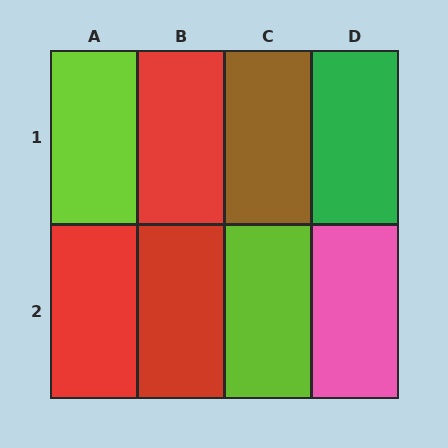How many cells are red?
3 cells are red.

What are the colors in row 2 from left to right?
Red, red, lime, pink.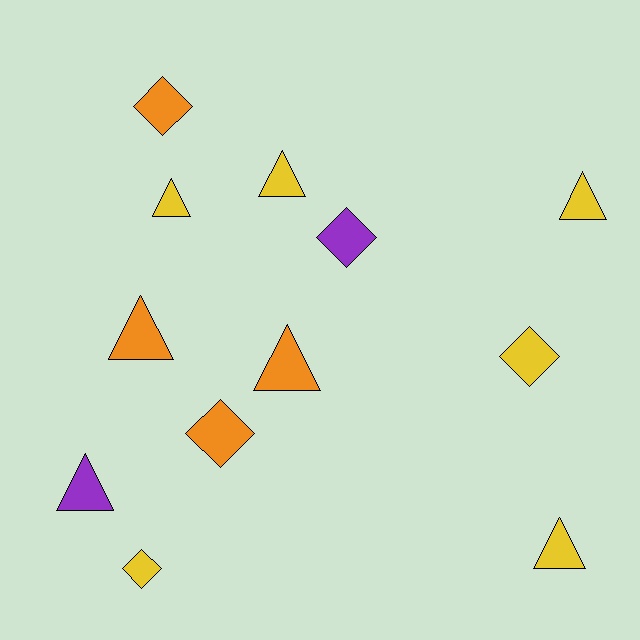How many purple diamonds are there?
There is 1 purple diamond.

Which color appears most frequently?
Yellow, with 6 objects.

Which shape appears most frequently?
Triangle, with 7 objects.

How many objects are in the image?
There are 12 objects.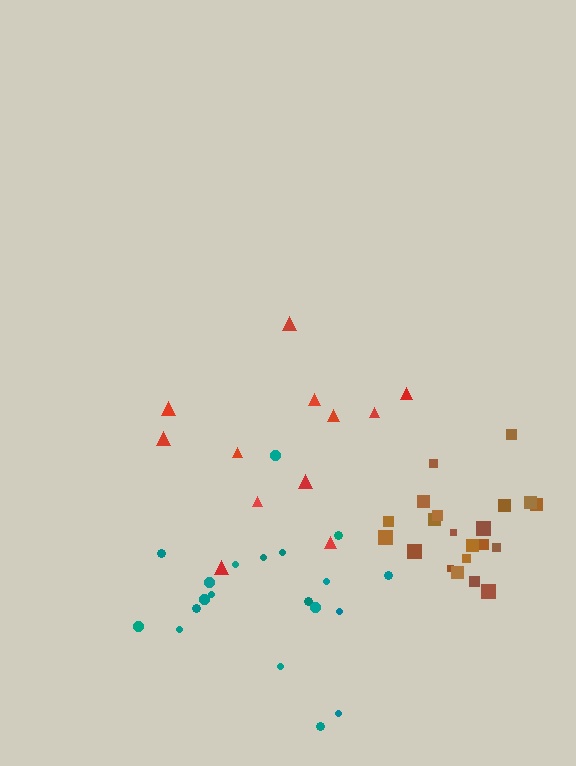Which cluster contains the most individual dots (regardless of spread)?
Brown (22).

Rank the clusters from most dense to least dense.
brown, teal, red.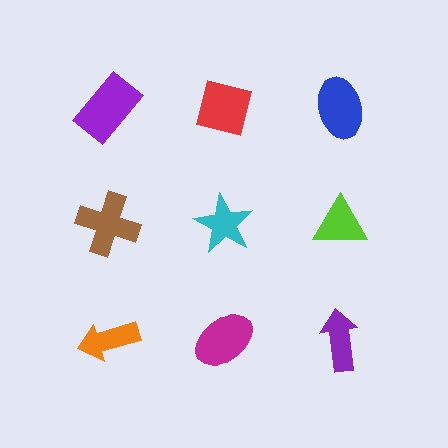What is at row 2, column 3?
A lime triangle.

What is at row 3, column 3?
A purple arrow.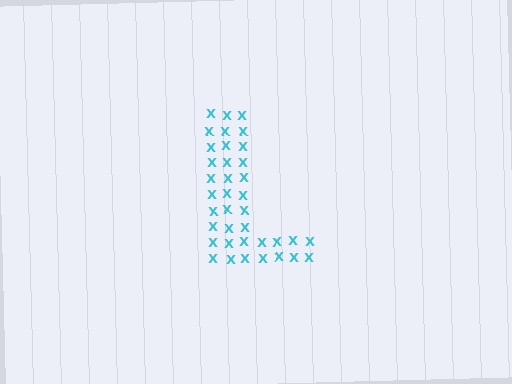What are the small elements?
The small elements are letter X's.